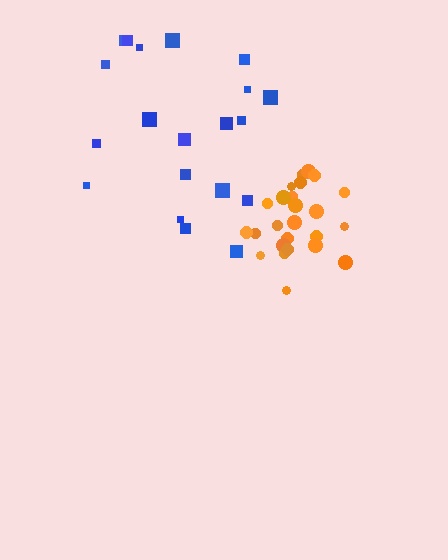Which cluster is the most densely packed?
Orange.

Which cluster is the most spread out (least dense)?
Blue.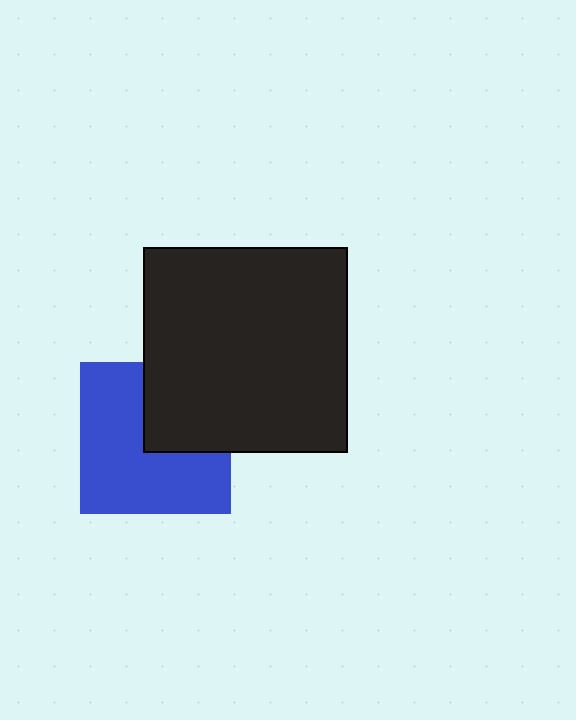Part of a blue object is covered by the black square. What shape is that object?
It is a square.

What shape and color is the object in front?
The object in front is a black square.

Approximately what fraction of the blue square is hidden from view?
Roughly 35% of the blue square is hidden behind the black square.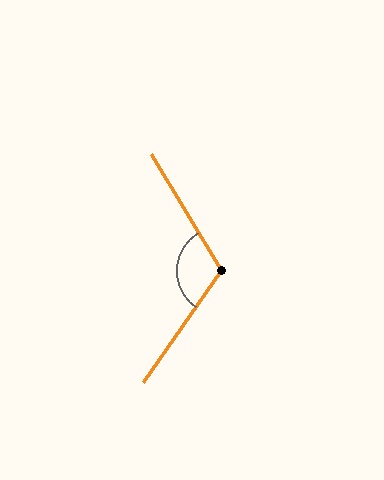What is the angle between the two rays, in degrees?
Approximately 114 degrees.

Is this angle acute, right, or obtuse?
It is obtuse.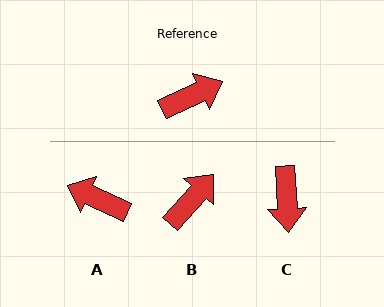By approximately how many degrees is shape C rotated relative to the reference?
Approximately 112 degrees clockwise.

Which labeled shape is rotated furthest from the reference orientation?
A, about 131 degrees away.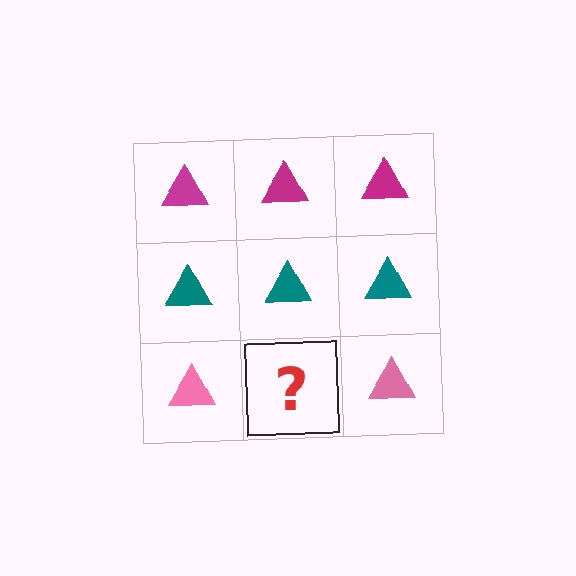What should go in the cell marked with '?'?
The missing cell should contain a pink triangle.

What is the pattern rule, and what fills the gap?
The rule is that each row has a consistent color. The gap should be filled with a pink triangle.